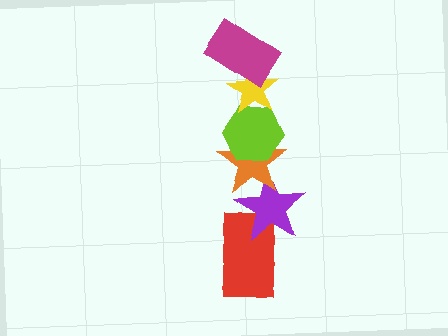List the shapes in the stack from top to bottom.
From top to bottom: the magenta rectangle, the yellow star, the lime hexagon, the orange star, the purple star, the red rectangle.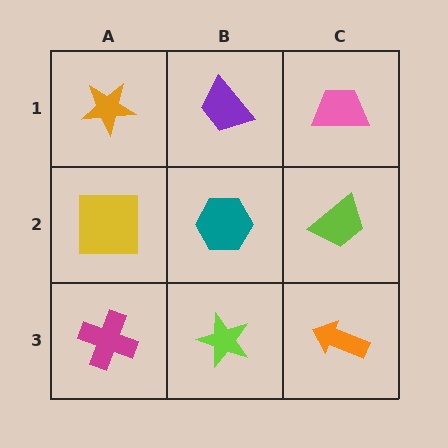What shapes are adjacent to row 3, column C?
A lime trapezoid (row 2, column C), a lime star (row 3, column B).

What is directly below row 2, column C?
An orange arrow.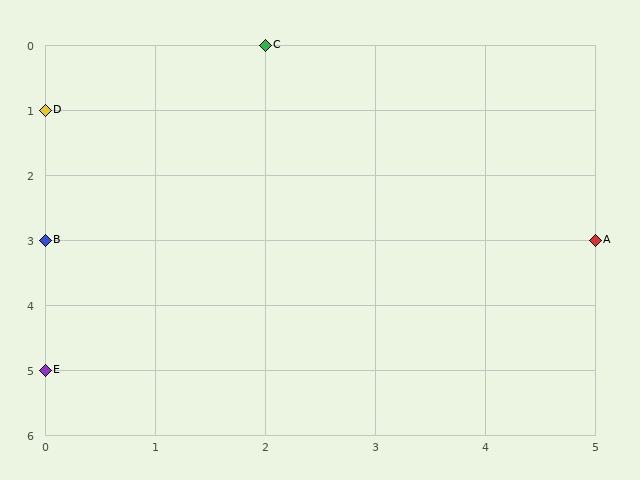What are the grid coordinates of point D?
Point D is at grid coordinates (0, 1).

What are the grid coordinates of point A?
Point A is at grid coordinates (5, 3).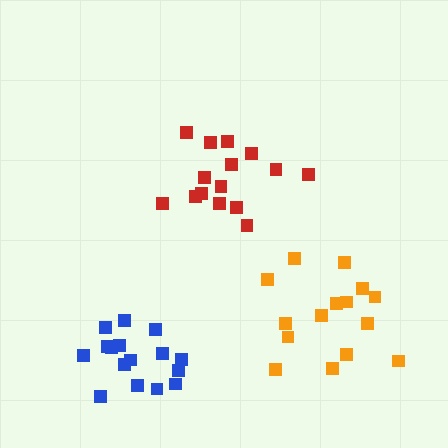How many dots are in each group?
Group 1: 15 dots, Group 2: 16 dots, Group 3: 15 dots (46 total).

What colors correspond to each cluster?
The clusters are colored: red, blue, orange.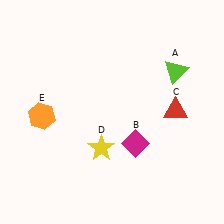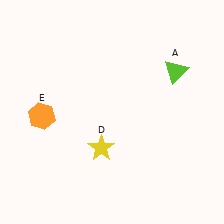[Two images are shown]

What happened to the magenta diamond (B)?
The magenta diamond (B) was removed in Image 2. It was in the bottom-right area of Image 1.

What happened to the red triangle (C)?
The red triangle (C) was removed in Image 2. It was in the top-right area of Image 1.